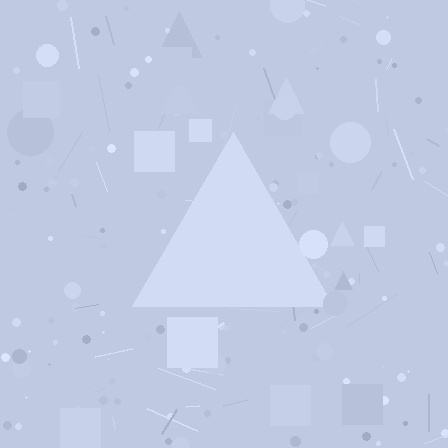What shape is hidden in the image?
A triangle is hidden in the image.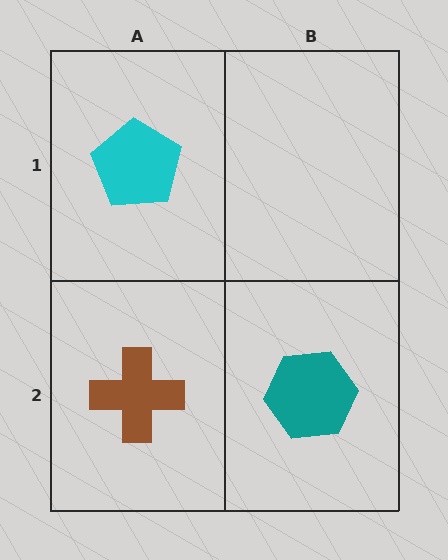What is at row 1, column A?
A cyan pentagon.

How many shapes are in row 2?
2 shapes.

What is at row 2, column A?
A brown cross.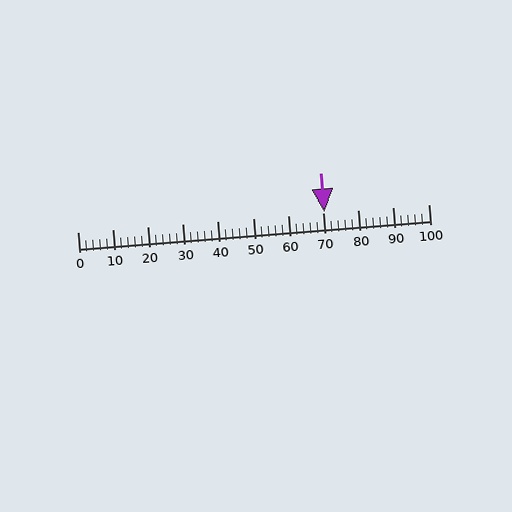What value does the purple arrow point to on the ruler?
The purple arrow points to approximately 70.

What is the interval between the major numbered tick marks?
The major tick marks are spaced 10 units apart.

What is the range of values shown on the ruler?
The ruler shows values from 0 to 100.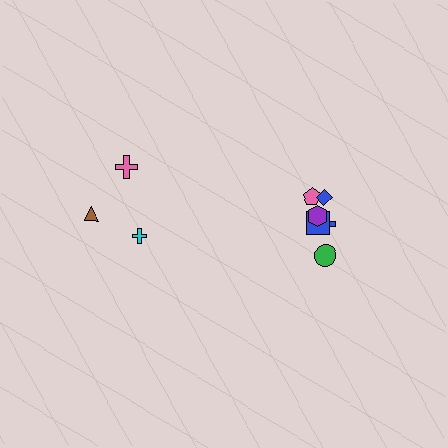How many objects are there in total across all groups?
There are 10 objects.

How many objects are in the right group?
There are 7 objects.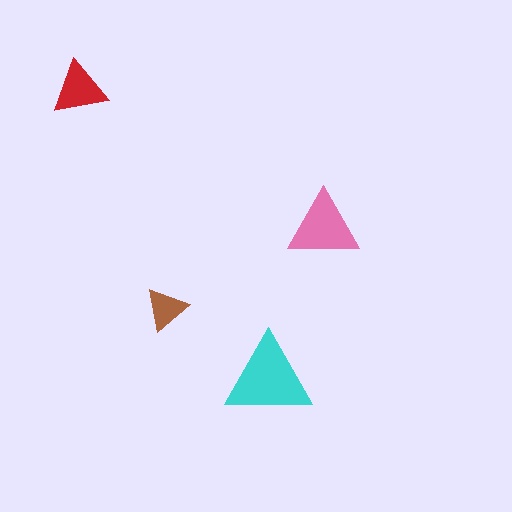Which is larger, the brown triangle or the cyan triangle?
The cyan one.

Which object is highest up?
The red triangle is topmost.